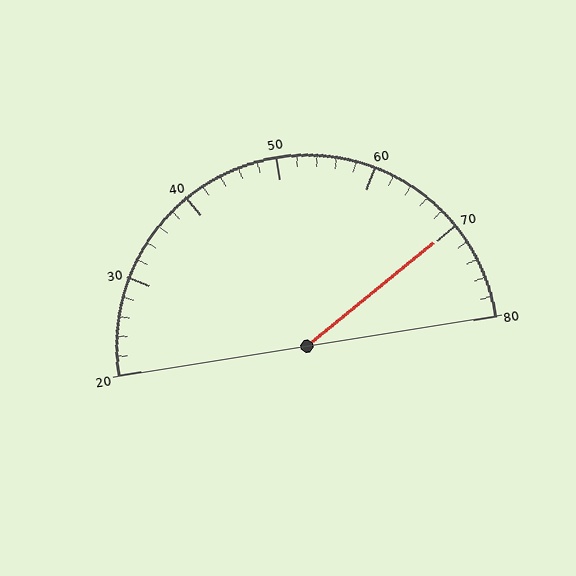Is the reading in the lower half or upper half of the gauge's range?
The reading is in the upper half of the range (20 to 80).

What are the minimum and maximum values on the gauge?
The gauge ranges from 20 to 80.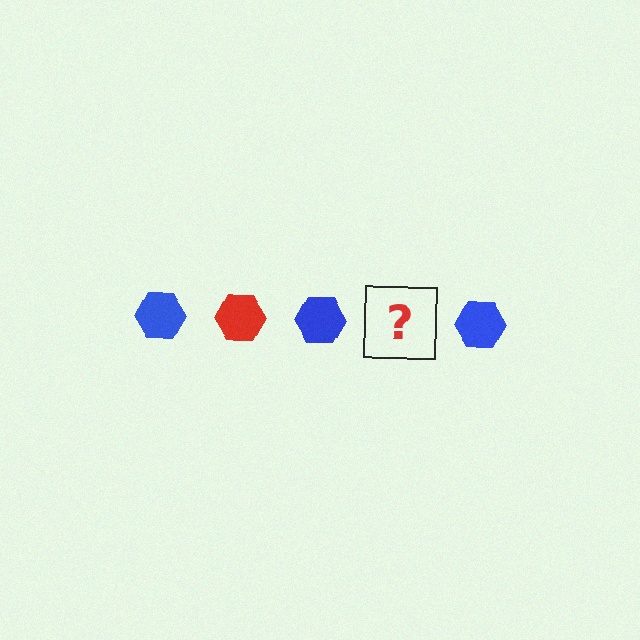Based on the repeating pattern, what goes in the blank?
The blank should be a red hexagon.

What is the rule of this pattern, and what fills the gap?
The rule is that the pattern cycles through blue, red hexagons. The gap should be filled with a red hexagon.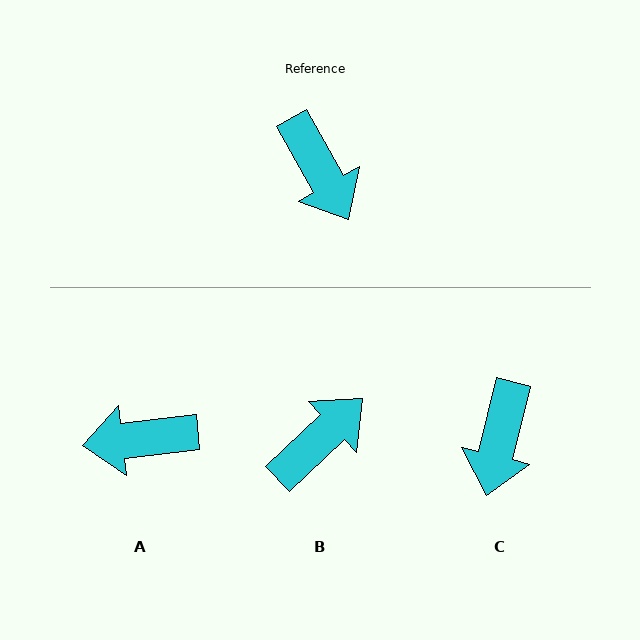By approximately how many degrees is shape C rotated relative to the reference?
Approximately 43 degrees clockwise.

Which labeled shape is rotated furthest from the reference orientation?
A, about 113 degrees away.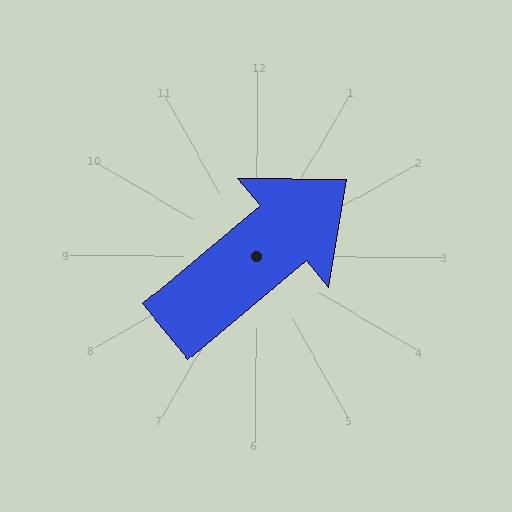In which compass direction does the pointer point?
Northeast.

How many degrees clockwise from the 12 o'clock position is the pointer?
Approximately 50 degrees.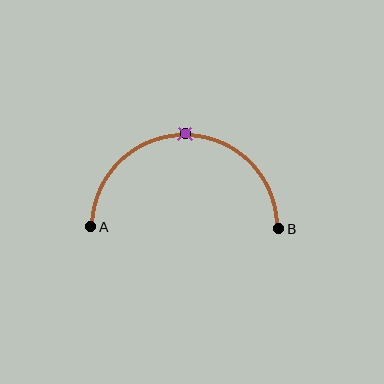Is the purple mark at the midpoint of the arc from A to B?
Yes. The purple mark lies on the arc at equal arc-length from both A and B — it is the arc midpoint.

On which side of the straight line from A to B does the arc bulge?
The arc bulges above the straight line connecting A and B.